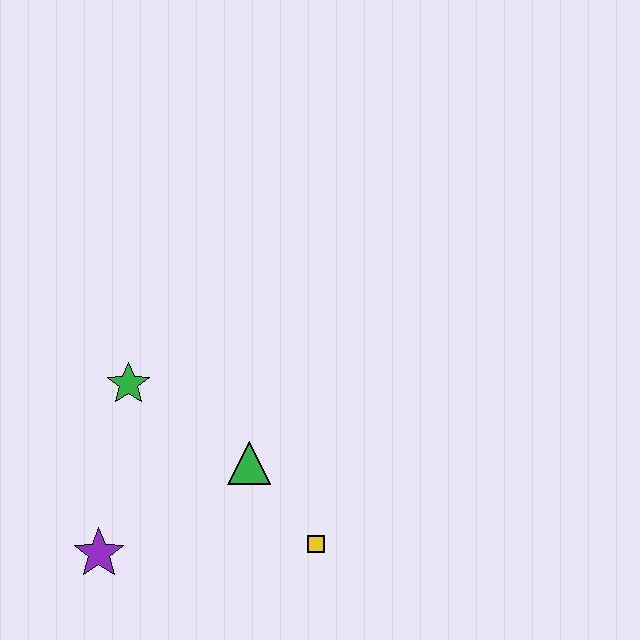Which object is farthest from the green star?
The yellow square is farthest from the green star.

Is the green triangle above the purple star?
Yes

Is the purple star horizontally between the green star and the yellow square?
No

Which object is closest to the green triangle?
The yellow square is closest to the green triangle.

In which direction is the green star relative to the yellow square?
The green star is to the left of the yellow square.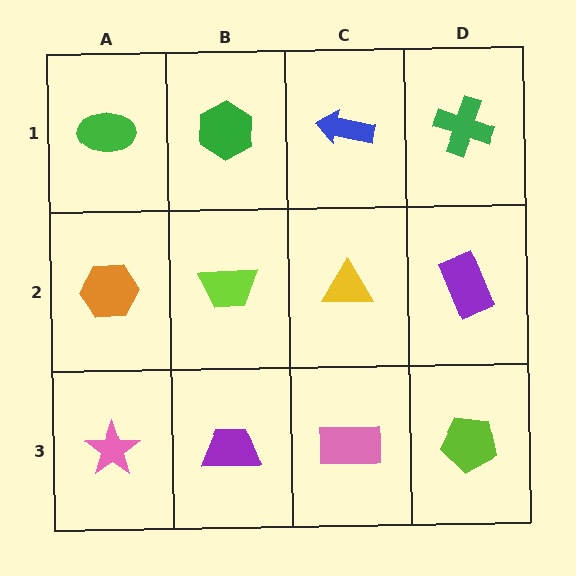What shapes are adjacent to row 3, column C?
A yellow triangle (row 2, column C), a purple trapezoid (row 3, column B), a lime pentagon (row 3, column D).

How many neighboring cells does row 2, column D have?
3.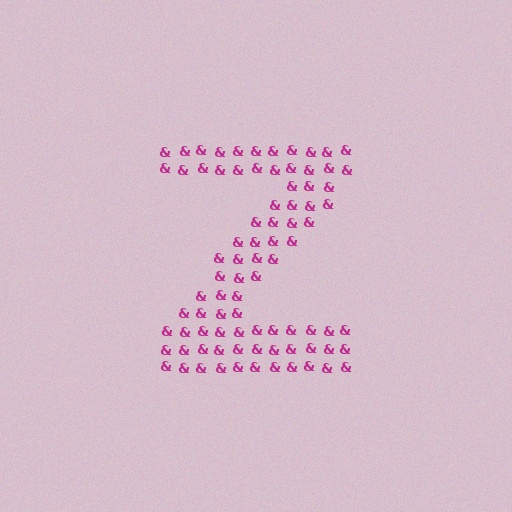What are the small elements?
The small elements are ampersands.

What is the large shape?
The large shape is the letter Z.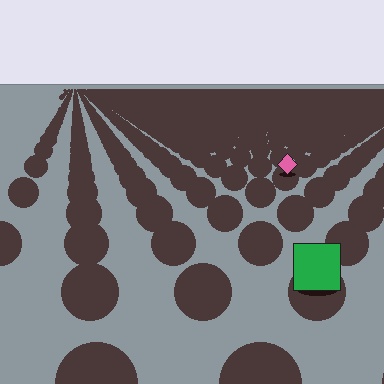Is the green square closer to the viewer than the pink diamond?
Yes. The green square is closer — you can tell from the texture gradient: the ground texture is coarser near it.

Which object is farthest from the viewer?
The pink diamond is farthest from the viewer. It appears smaller and the ground texture around it is denser.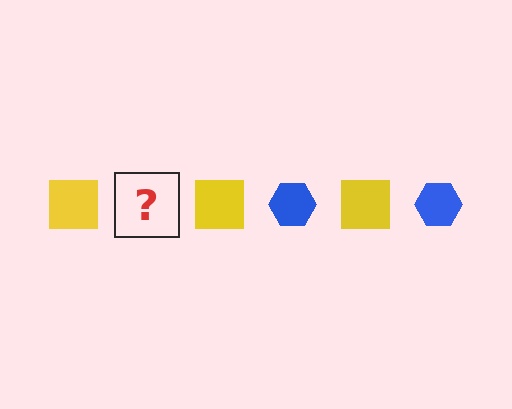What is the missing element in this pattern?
The missing element is a blue hexagon.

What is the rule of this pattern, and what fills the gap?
The rule is that the pattern alternates between yellow square and blue hexagon. The gap should be filled with a blue hexagon.